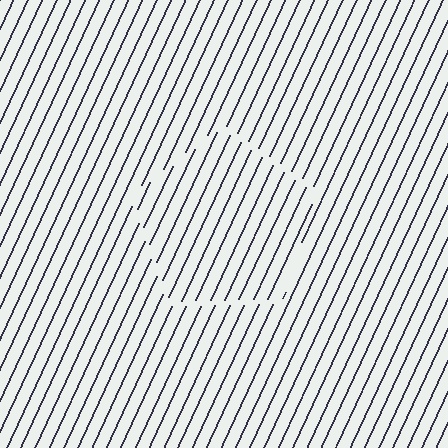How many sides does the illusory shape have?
5 sides — the line-ends trace a pentagon.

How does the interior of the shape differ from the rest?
The interior of the shape contains the same grating, shifted by half a period — the contour is defined by the phase discontinuity where line-ends from the inner and outer gratings abut.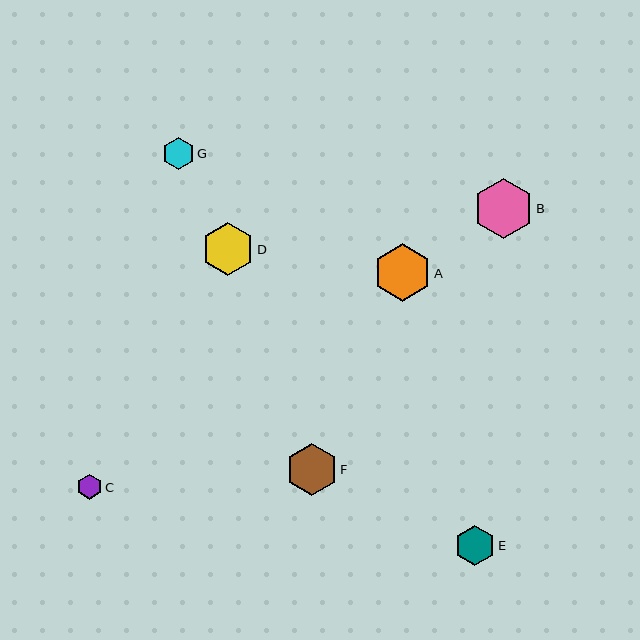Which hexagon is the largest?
Hexagon B is the largest with a size of approximately 60 pixels.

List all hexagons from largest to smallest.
From largest to smallest: B, A, D, F, E, G, C.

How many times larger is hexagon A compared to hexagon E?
Hexagon A is approximately 1.4 times the size of hexagon E.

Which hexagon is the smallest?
Hexagon C is the smallest with a size of approximately 25 pixels.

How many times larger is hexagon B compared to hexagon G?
Hexagon B is approximately 1.9 times the size of hexagon G.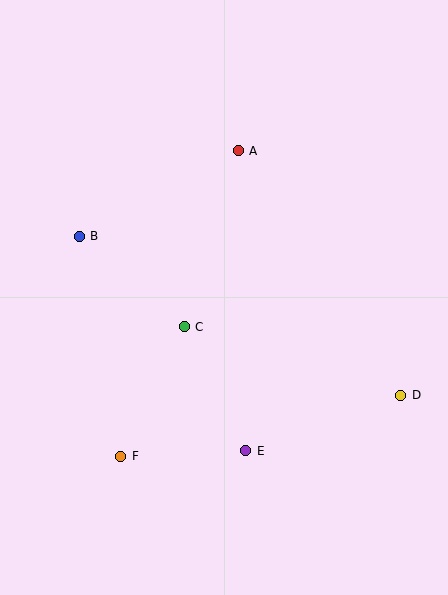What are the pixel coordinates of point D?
Point D is at (401, 395).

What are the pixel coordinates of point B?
Point B is at (79, 236).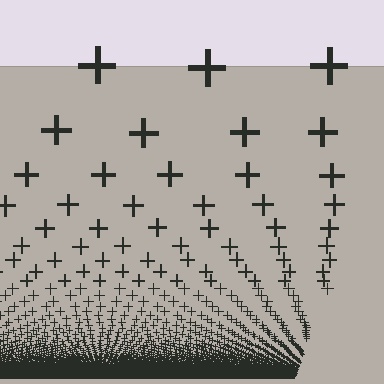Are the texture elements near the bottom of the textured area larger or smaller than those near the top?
Smaller. The gradient is inverted — elements near the bottom are smaller and denser.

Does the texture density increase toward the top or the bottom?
Density increases toward the bottom.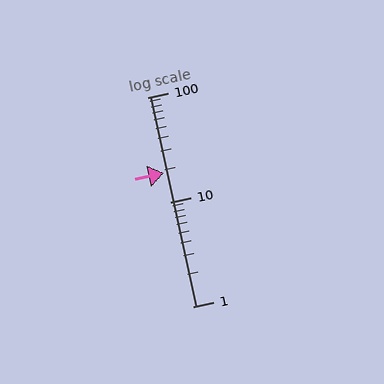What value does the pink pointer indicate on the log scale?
The pointer indicates approximately 19.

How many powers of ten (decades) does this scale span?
The scale spans 2 decades, from 1 to 100.